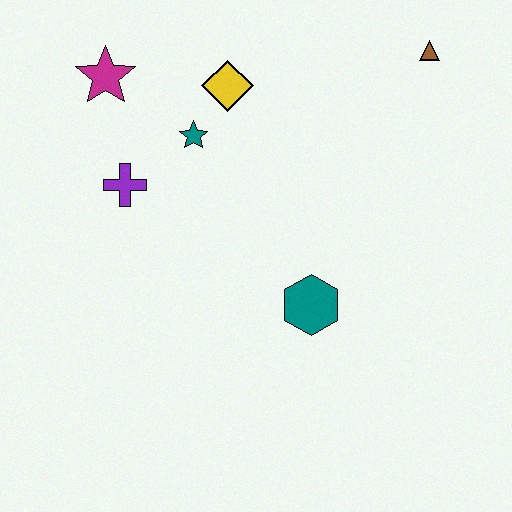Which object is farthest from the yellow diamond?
The teal hexagon is farthest from the yellow diamond.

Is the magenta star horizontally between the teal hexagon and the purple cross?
No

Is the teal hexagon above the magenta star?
No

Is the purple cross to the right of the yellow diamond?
No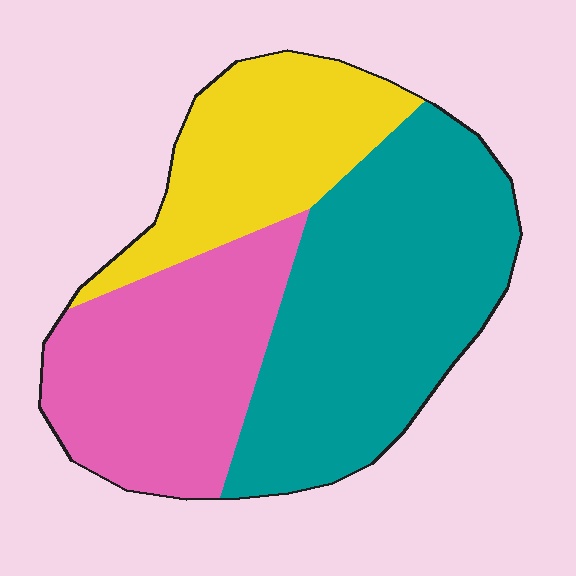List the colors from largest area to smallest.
From largest to smallest: teal, pink, yellow.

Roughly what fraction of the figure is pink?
Pink covers 31% of the figure.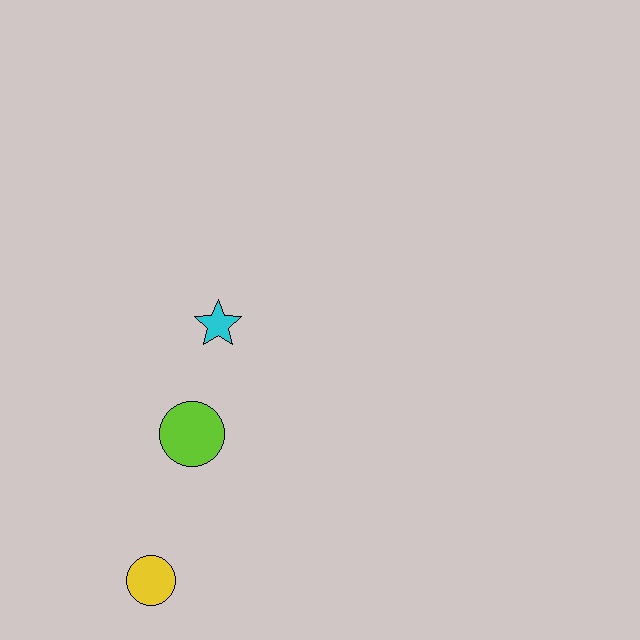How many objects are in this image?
There are 3 objects.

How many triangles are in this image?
There are no triangles.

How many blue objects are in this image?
There are no blue objects.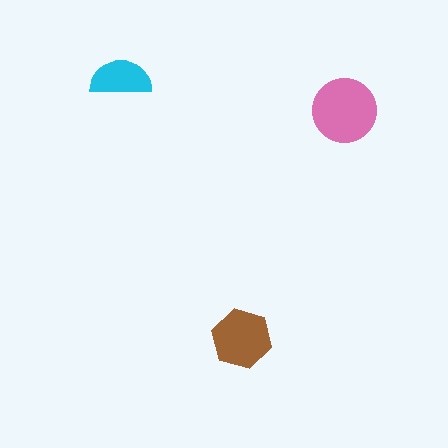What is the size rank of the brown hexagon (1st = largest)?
2nd.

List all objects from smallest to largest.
The cyan semicircle, the brown hexagon, the pink circle.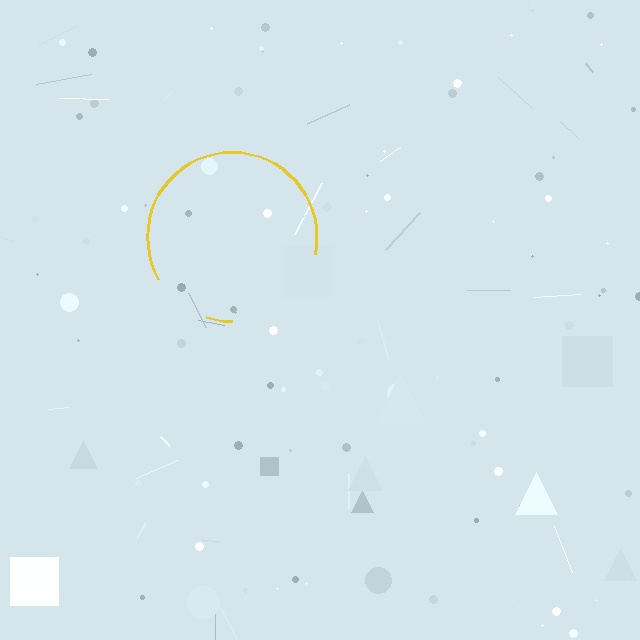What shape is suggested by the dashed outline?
The dashed outline suggests a circle.